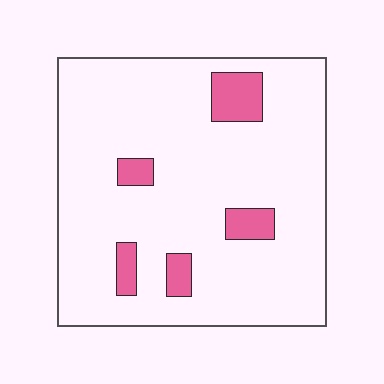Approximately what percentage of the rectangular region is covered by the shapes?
Approximately 10%.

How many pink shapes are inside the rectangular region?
5.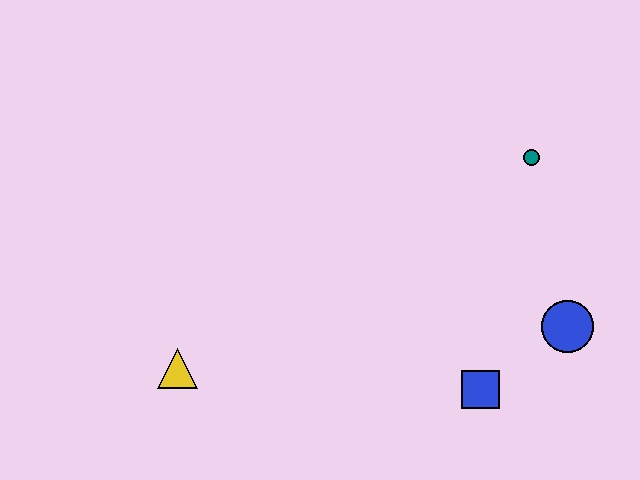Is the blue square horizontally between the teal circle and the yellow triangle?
Yes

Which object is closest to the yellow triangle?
The blue square is closest to the yellow triangle.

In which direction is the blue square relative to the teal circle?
The blue square is below the teal circle.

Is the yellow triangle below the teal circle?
Yes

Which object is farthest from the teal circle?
The yellow triangle is farthest from the teal circle.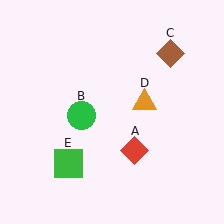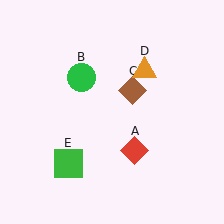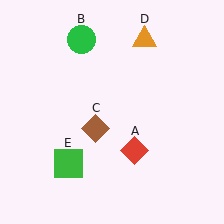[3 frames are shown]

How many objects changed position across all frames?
3 objects changed position: green circle (object B), brown diamond (object C), orange triangle (object D).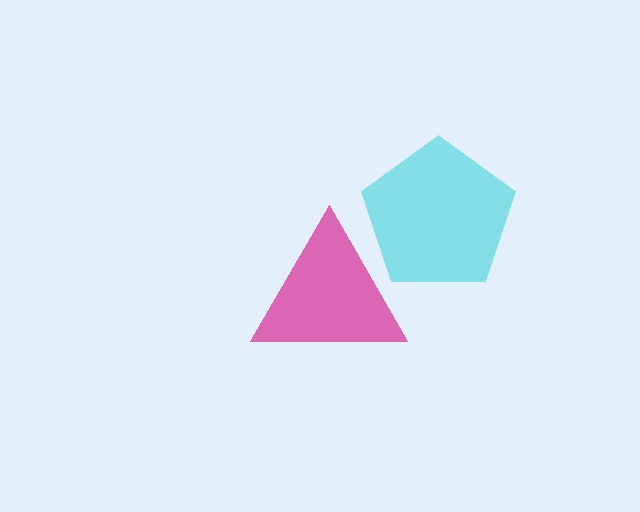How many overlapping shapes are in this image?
There are 2 overlapping shapes in the image.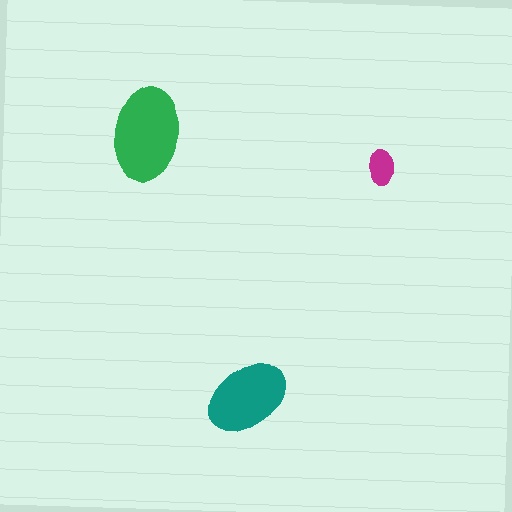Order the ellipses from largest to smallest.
the green one, the teal one, the magenta one.